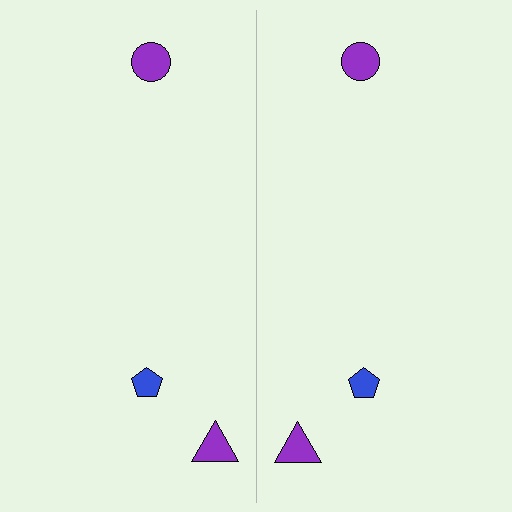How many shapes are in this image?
There are 6 shapes in this image.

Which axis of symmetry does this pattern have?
The pattern has a vertical axis of symmetry running through the center of the image.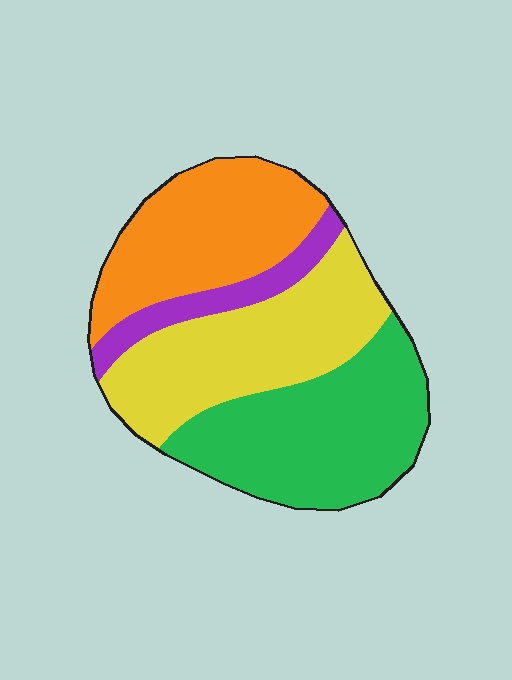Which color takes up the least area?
Purple, at roughly 10%.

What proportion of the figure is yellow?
Yellow covers about 30% of the figure.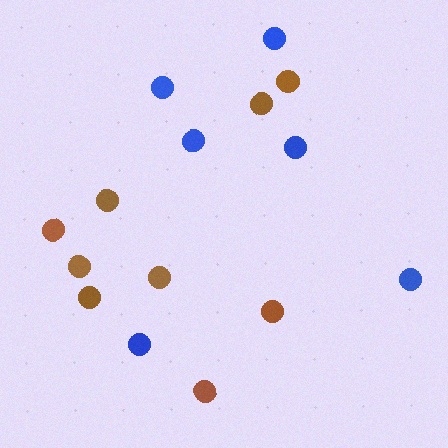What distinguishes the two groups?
There are 2 groups: one group of blue circles (6) and one group of brown circles (9).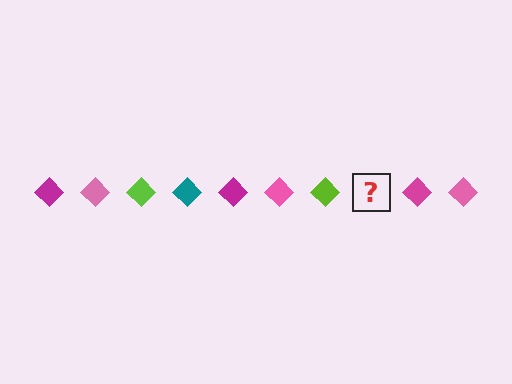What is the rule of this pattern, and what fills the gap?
The rule is that the pattern cycles through magenta, pink, lime, teal diamonds. The gap should be filled with a teal diamond.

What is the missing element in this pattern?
The missing element is a teal diamond.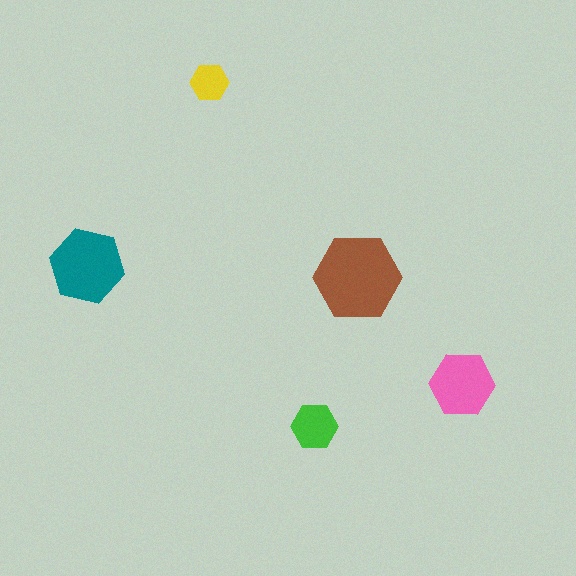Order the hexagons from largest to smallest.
the brown one, the teal one, the pink one, the green one, the yellow one.